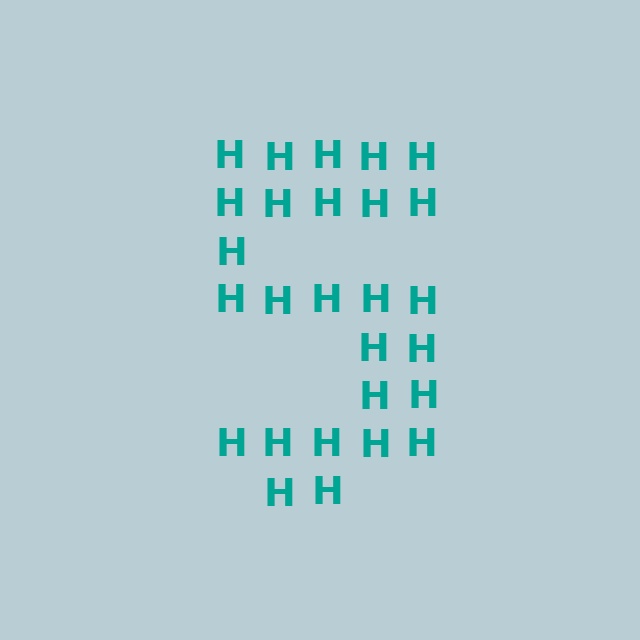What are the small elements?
The small elements are letter H's.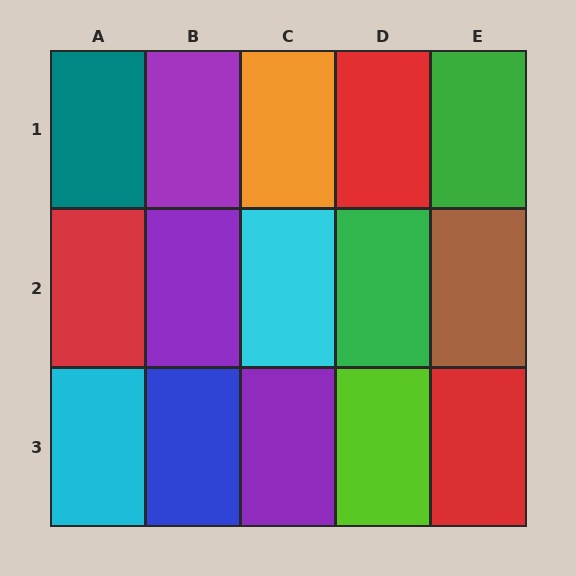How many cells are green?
2 cells are green.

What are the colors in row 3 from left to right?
Cyan, blue, purple, lime, red.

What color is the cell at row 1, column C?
Orange.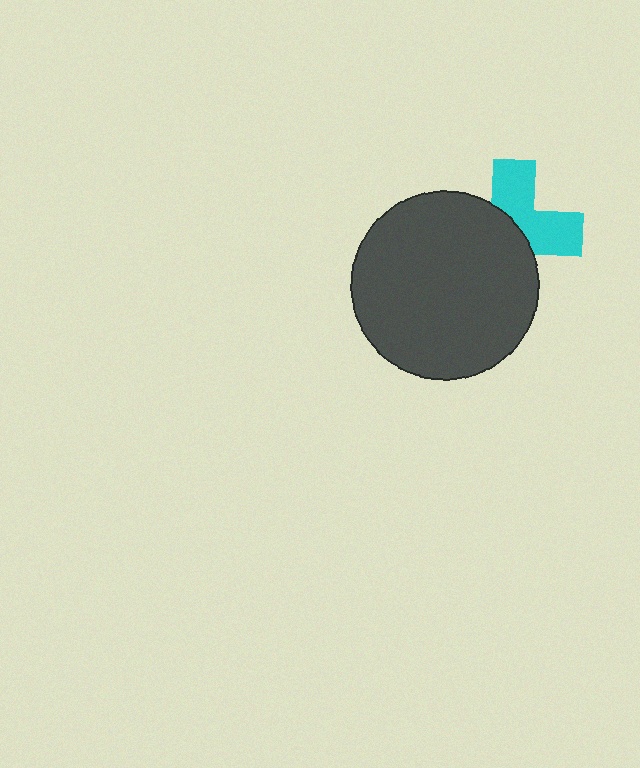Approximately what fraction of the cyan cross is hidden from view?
Roughly 54% of the cyan cross is hidden behind the dark gray circle.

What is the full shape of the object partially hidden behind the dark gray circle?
The partially hidden object is a cyan cross.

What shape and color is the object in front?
The object in front is a dark gray circle.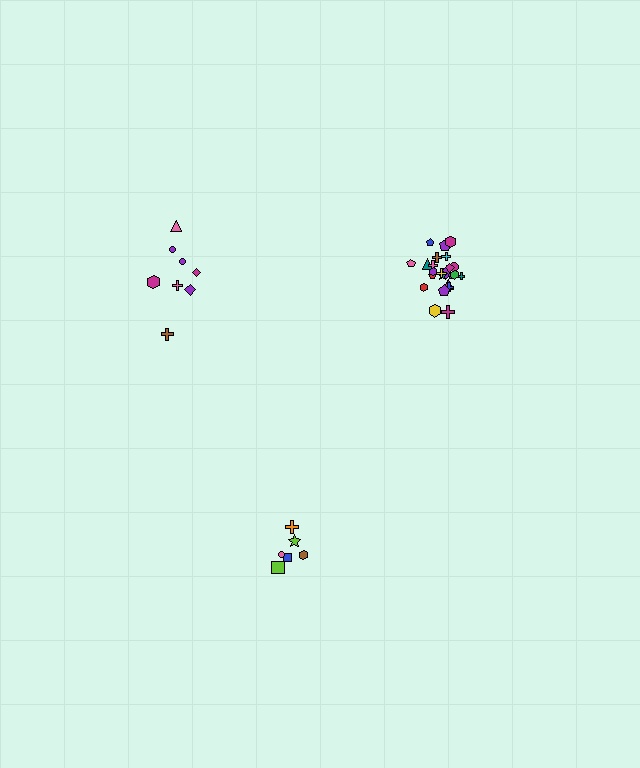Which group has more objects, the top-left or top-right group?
The top-right group.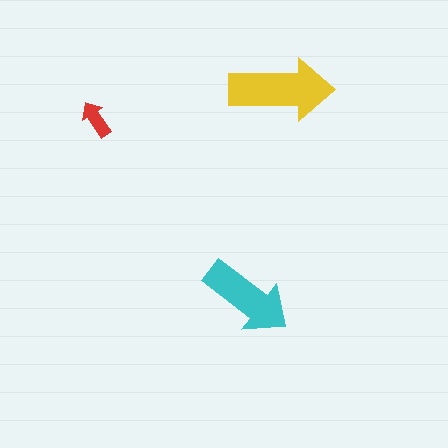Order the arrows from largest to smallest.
the yellow one, the cyan one, the red one.